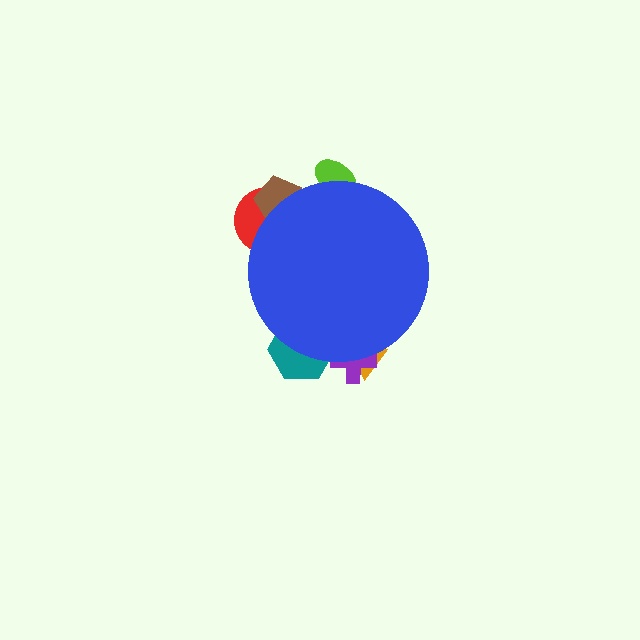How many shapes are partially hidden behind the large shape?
6 shapes are partially hidden.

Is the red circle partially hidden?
Yes, the red circle is partially hidden behind the blue circle.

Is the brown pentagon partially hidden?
Yes, the brown pentagon is partially hidden behind the blue circle.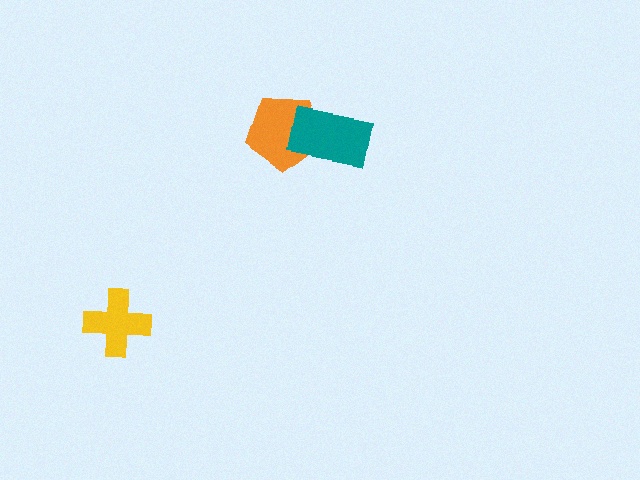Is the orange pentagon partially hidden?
Yes, it is partially covered by another shape.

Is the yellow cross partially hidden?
No, no other shape covers it.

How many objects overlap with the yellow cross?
0 objects overlap with the yellow cross.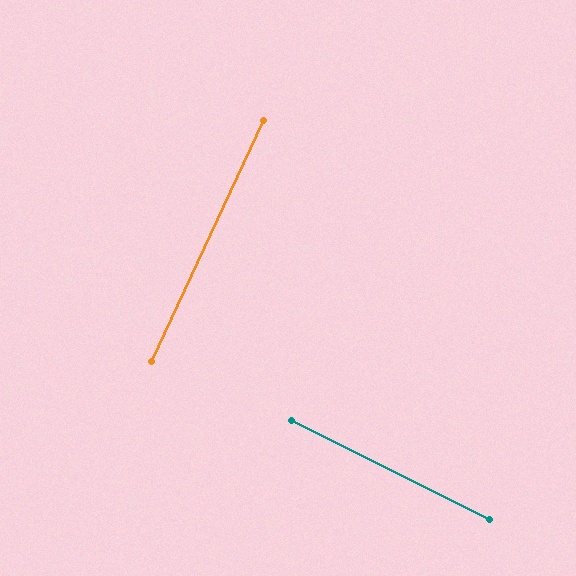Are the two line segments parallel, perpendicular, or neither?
Perpendicular — they meet at approximately 88°.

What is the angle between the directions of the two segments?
Approximately 88 degrees.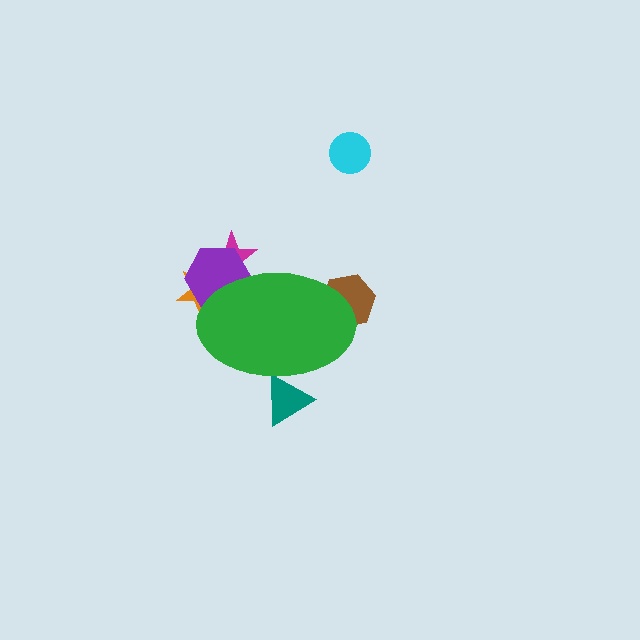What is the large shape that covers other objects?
A green ellipse.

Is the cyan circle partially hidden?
No, the cyan circle is fully visible.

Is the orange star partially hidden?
Yes, the orange star is partially hidden behind the green ellipse.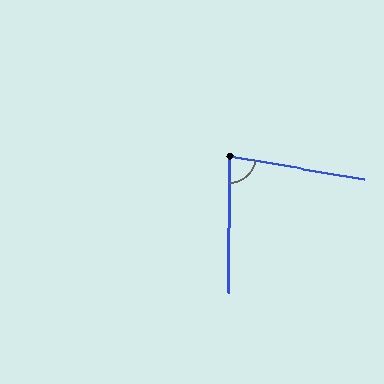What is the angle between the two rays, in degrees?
Approximately 80 degrees.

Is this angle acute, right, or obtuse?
It is acute.